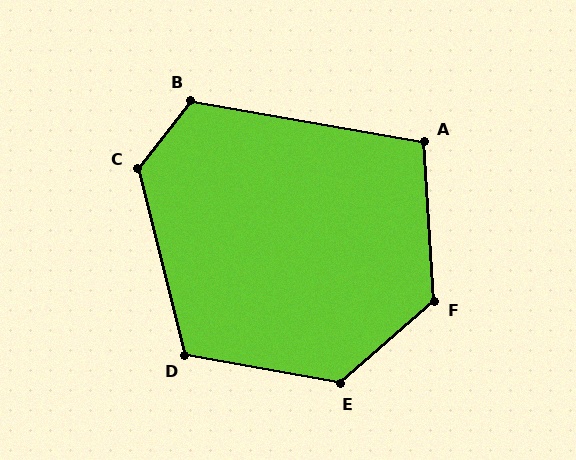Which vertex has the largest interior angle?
C, at approximately 128 degrees.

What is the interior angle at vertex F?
Approximately 128 degrees (obtuse).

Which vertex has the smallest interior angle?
A, at approximately 104 degrees.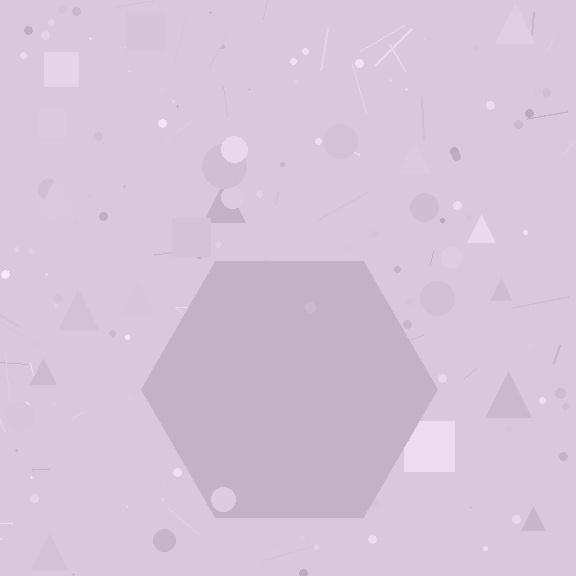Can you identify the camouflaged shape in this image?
The camouflaged shape is a hexagon.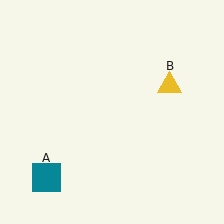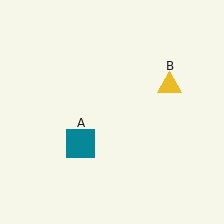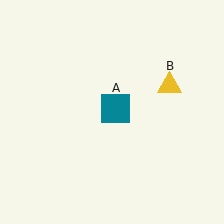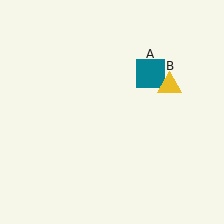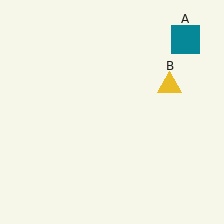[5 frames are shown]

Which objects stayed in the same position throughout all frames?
Yellow triangle (object B) remained stationary.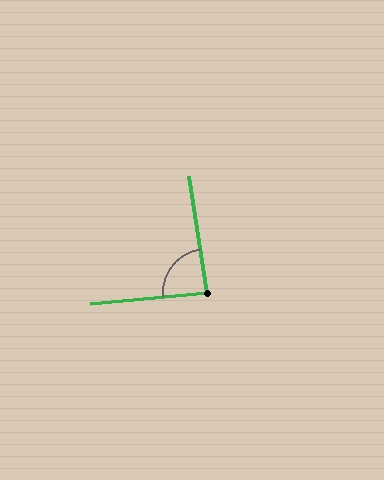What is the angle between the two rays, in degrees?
Approximately 87 degrees.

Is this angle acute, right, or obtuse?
It is approximately a right angle.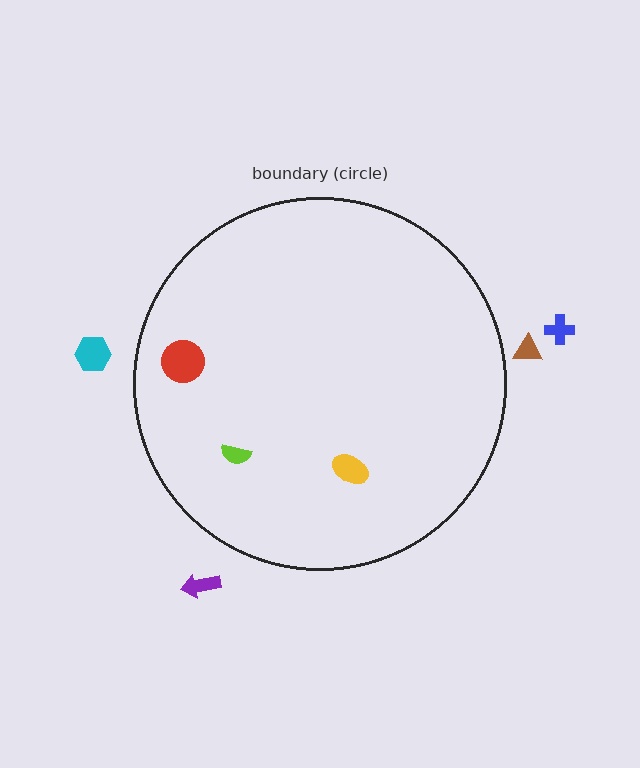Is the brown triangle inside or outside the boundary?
Outside.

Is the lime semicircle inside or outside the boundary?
Inside.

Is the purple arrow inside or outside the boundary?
Outside.